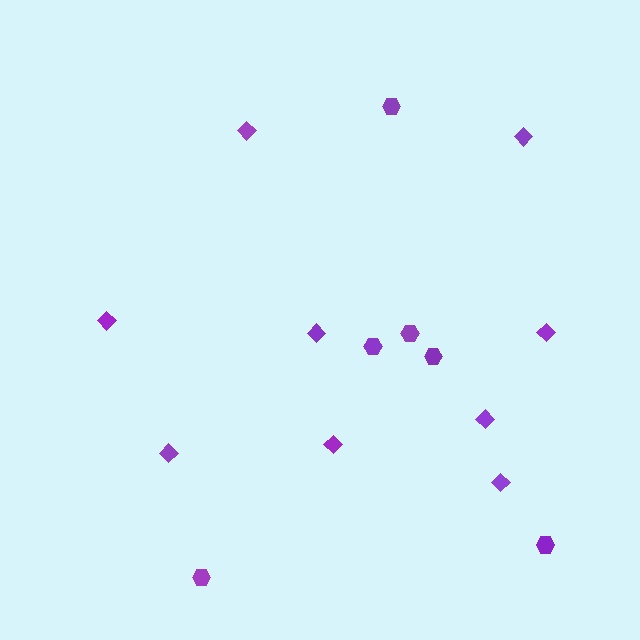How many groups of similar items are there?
There are 2 groups: one group of hexagons (6) and one group of diamonds (9).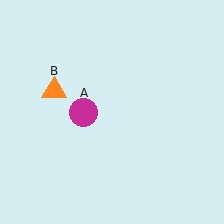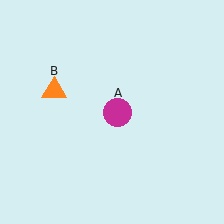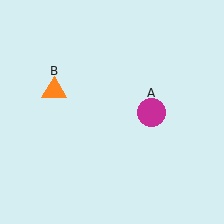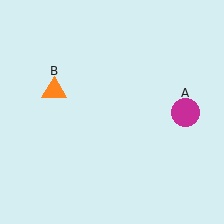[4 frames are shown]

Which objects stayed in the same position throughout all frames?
Orange triangle (object B) remained stationary.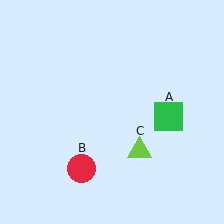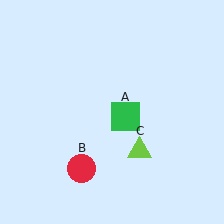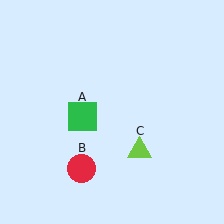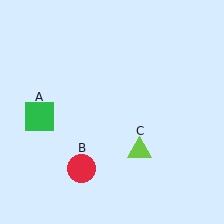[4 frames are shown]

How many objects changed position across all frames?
1 object changed position: green square (object A).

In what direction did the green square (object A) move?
The green square (object A) moved left.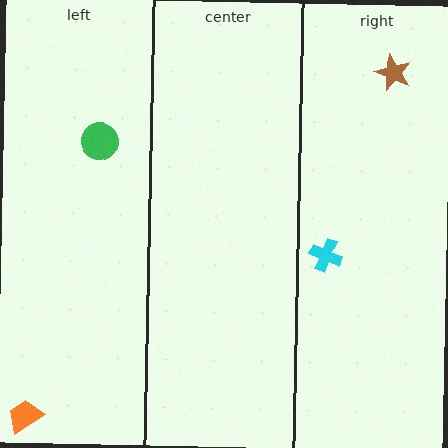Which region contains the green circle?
The left region.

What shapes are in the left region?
The green circle, the orange trapezoid.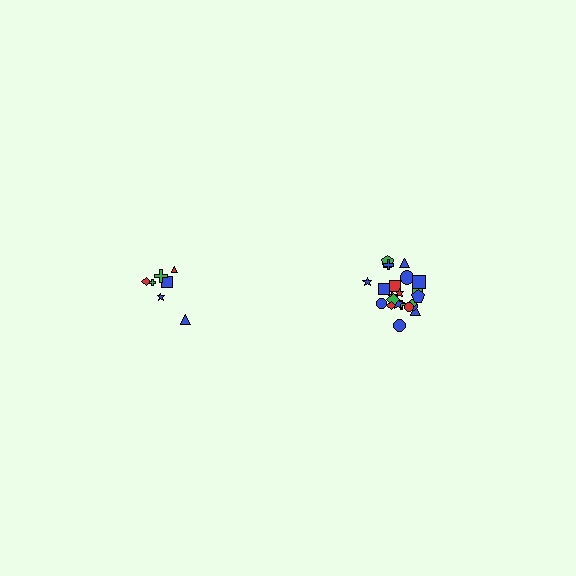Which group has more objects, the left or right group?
The right group.